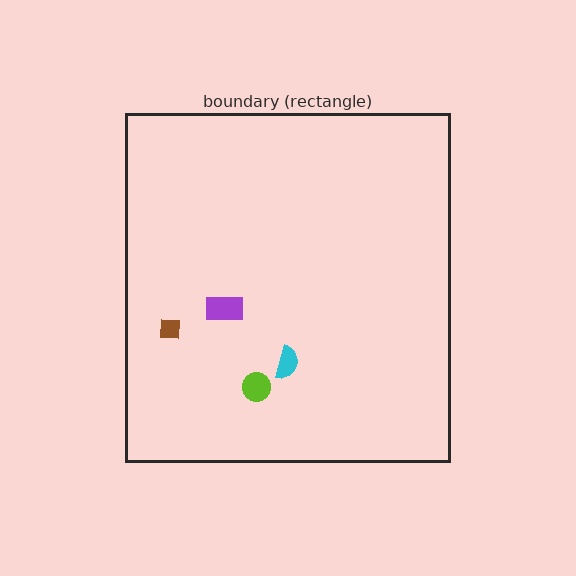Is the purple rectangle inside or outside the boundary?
Inside.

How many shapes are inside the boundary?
4 inside, 0 outside.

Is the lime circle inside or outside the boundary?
Inside.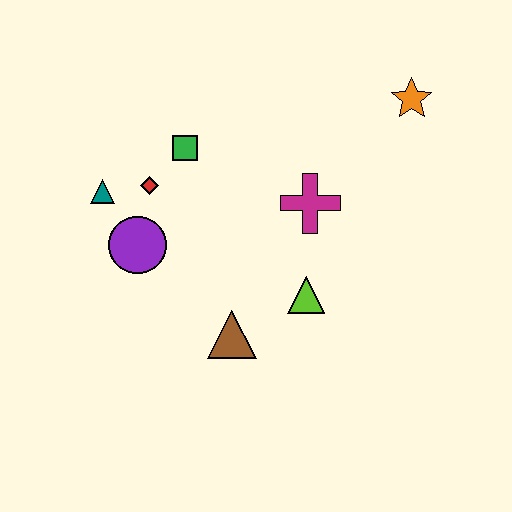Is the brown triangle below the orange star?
Yes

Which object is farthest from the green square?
The orange star is farthest from the green square.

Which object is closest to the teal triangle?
The red diamond is closest to the teal triangle.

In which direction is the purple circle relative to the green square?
The purple circle is below the green square.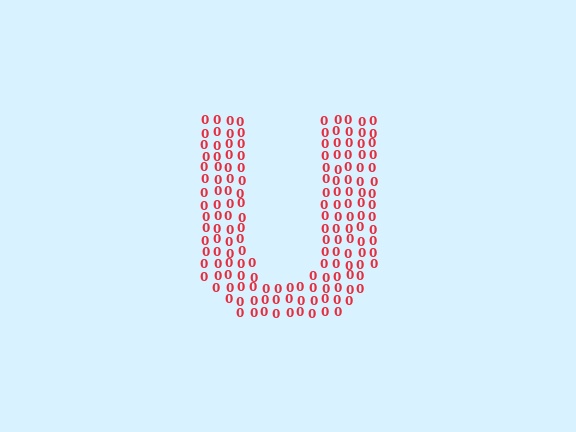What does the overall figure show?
The overall figure shows the letter U.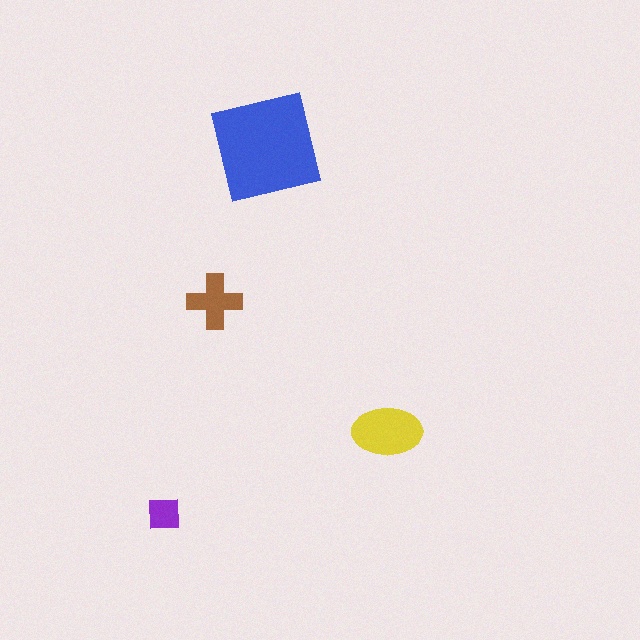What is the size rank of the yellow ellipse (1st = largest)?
2nd.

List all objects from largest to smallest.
The blue square, the yellow ellipse, the brown cross, the purple square.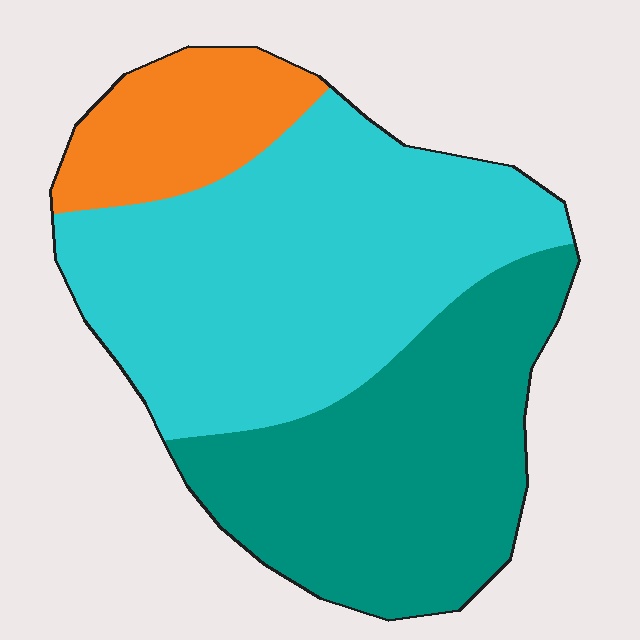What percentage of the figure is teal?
Teal covers about 35% of the figure.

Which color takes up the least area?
Orange, at roughly 15%.